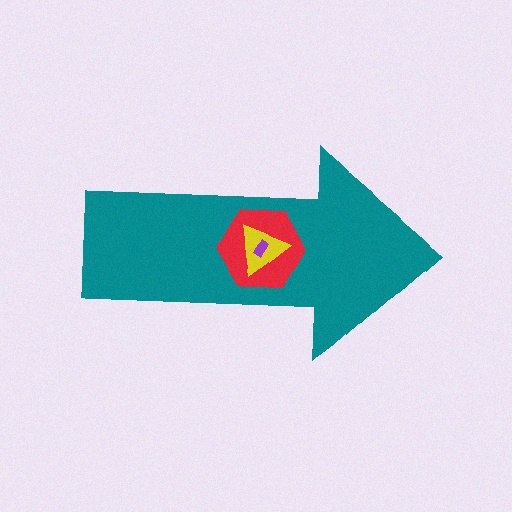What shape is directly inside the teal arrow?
The red hexagon.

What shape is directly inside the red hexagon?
The yellow triangle.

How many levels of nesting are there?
4.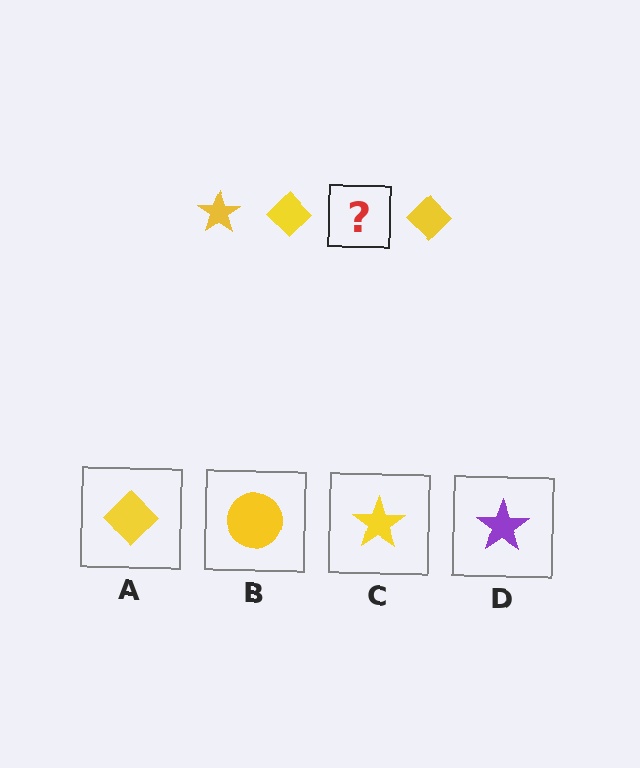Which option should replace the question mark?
Option C.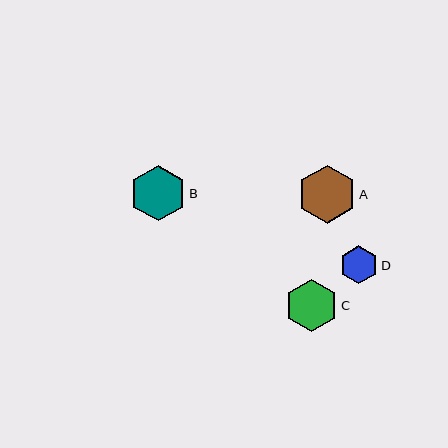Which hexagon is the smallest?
Hexagon D is the smallest with a size of approximately 38 pixels.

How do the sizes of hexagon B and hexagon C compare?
Hexagon B and hexagon C are approximately the same size.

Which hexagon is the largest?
Hexagon A is the largest with a size of approximately 58 pixels.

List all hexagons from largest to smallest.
From largest to smallest: A, B, C, D.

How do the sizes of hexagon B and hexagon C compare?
Hexagon B and hexagon C are approximately the same size.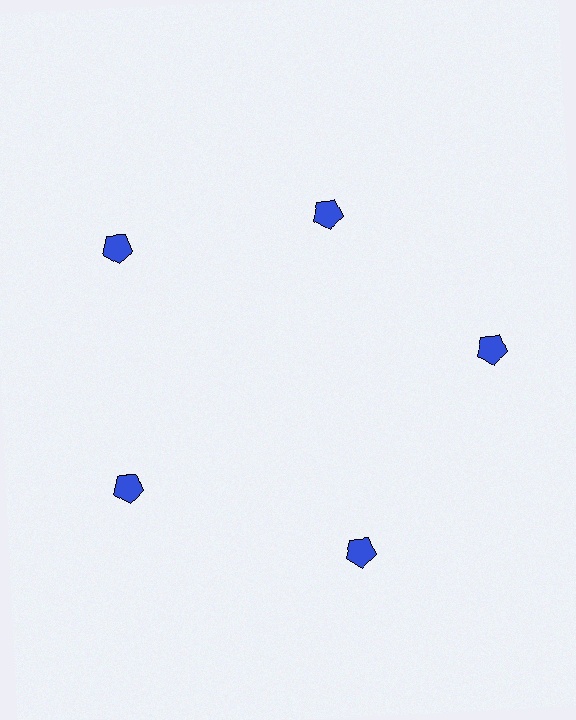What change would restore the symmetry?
The symmetry would be restored by moving it outward, back onto the ring so that all 5 pentagons sit at equal angles and equal distance from the center.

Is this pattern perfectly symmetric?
No. The 5 blue pentagons are arranged in a ring, but one element near the 1 o'clock position is pulled inward toward the center, breaking the 5-fold rotational symmetry.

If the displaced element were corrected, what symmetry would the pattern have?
It would have 5-fold rotational symmetry — the pattern would map onto itself every 72 degrees.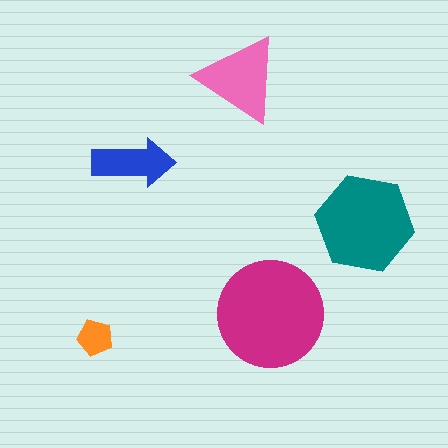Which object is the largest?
The magenta circle.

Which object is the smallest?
The orange pentagon.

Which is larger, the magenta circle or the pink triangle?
The magenta circle.